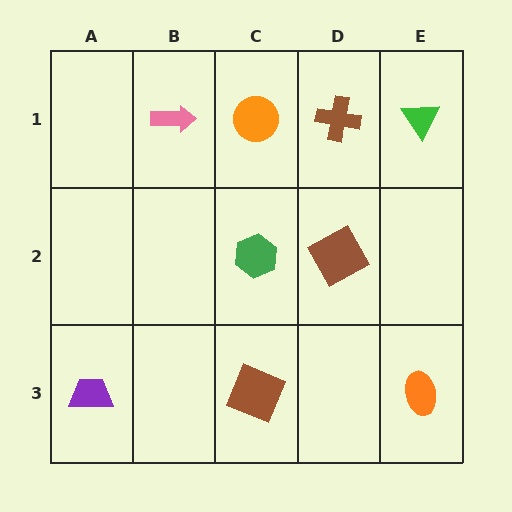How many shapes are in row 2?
2 shapes.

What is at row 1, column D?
A brown cross.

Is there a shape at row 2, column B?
No, that cell is empty.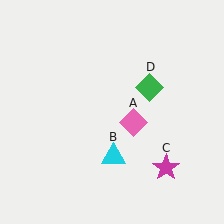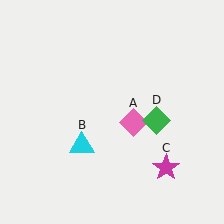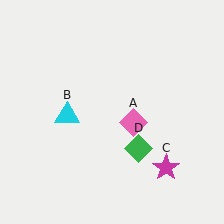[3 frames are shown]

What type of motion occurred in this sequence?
The cyan triangle (object B), green diamond (object D) rotated clockwise around the center of the scene.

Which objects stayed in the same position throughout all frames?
Pink diamond (object A) and magenta star (object C) remained stationary.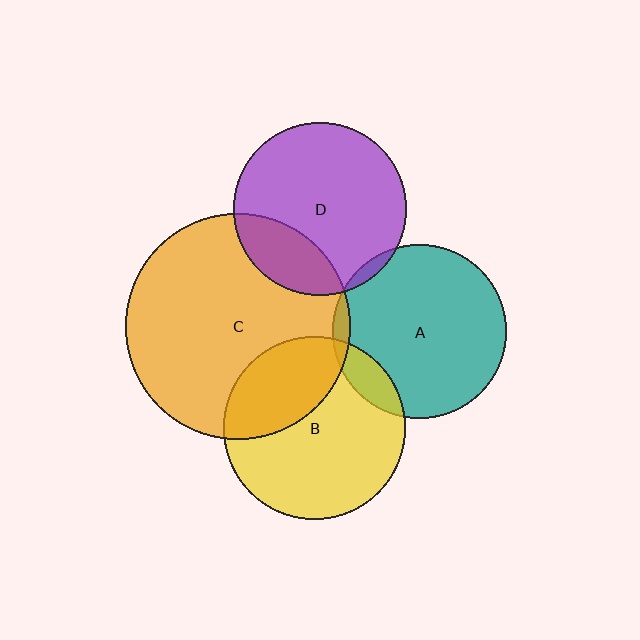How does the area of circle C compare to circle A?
Approximately 1.7 times.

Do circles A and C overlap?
Yes.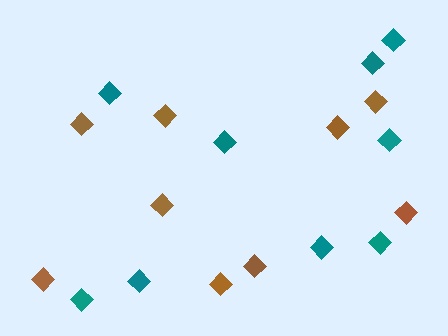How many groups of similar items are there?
There are 2 groups: one group of teal diamonds (9) and one group of brown diamonds (9).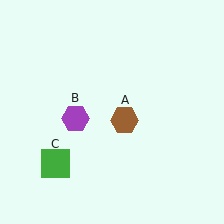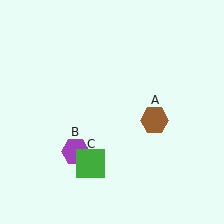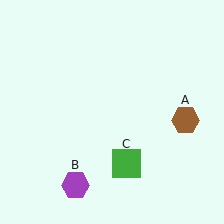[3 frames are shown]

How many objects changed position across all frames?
3 objects changed position: brown hexagon (object A), purple hexagon (object B), green square (object C).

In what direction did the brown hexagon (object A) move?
The brown hexagon (object A) moved right.